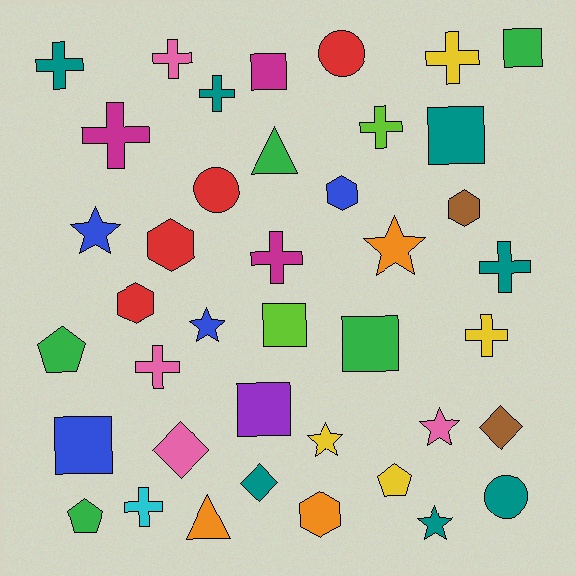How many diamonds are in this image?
There are 3 diamonds.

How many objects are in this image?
There are 40 objects.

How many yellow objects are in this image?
There are 4 yellow objects.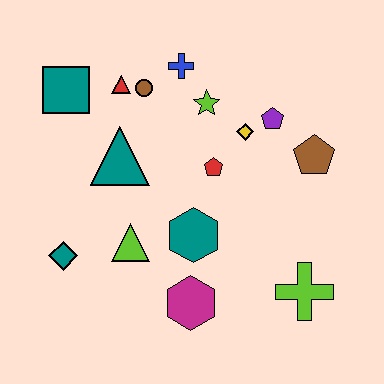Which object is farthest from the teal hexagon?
The teal square is farthest from the teal hexagon.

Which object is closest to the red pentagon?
The yellow diamond is closest to the red pentagon.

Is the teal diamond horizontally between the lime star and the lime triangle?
No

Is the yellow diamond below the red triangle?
Yes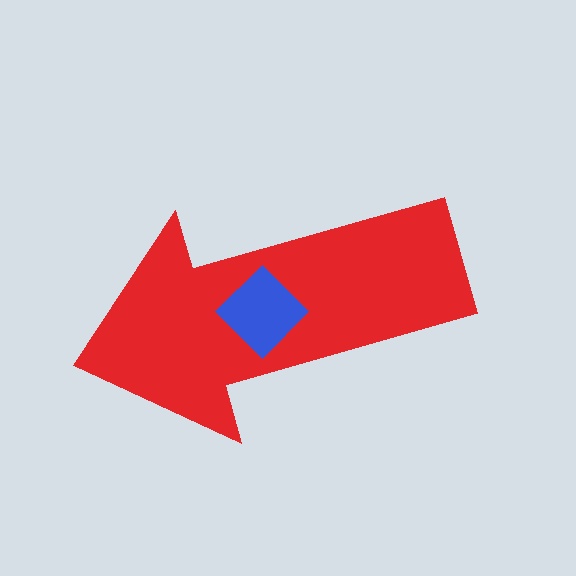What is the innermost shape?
The blue diamond.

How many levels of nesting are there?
2.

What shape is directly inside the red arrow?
The blue diamond.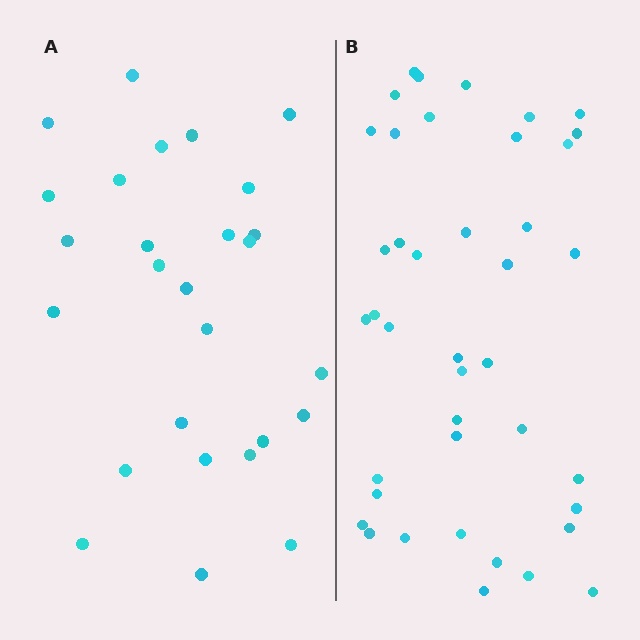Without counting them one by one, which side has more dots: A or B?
Region B (the right region) has more dots.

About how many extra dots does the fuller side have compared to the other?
Region B has approximately 15 more dots than region A.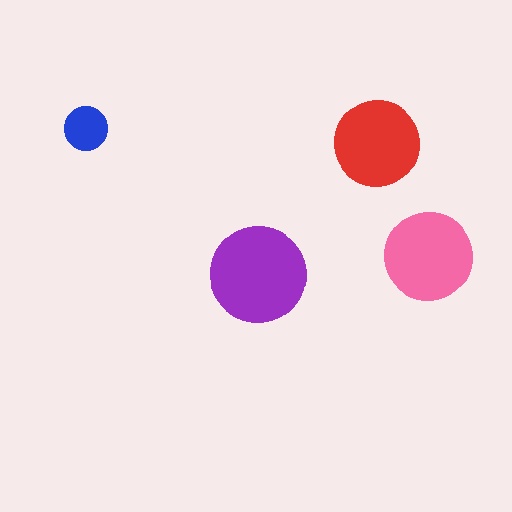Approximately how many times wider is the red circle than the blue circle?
About 2 times wider.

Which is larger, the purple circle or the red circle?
The purple one.